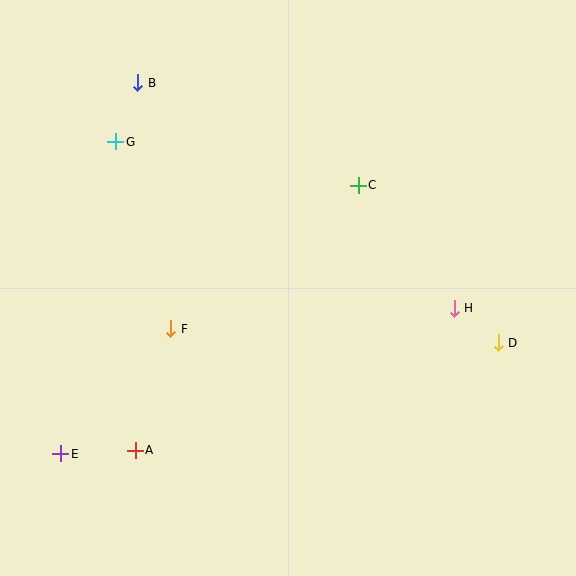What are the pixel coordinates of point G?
Point G is at (116, 142).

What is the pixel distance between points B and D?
The distance between B and D is 444 pixels.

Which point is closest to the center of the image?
Point C at (358, 185) is closest to the center.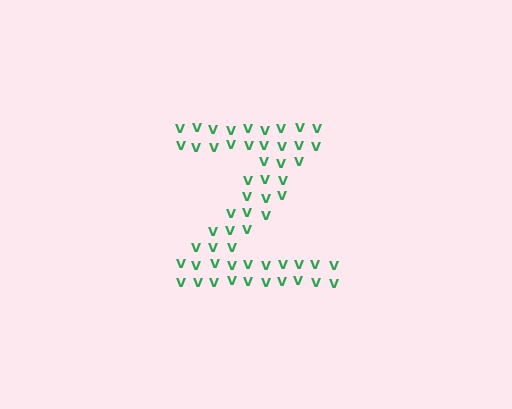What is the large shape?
The large shape is the letter Z.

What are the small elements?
The small elements are letter V's.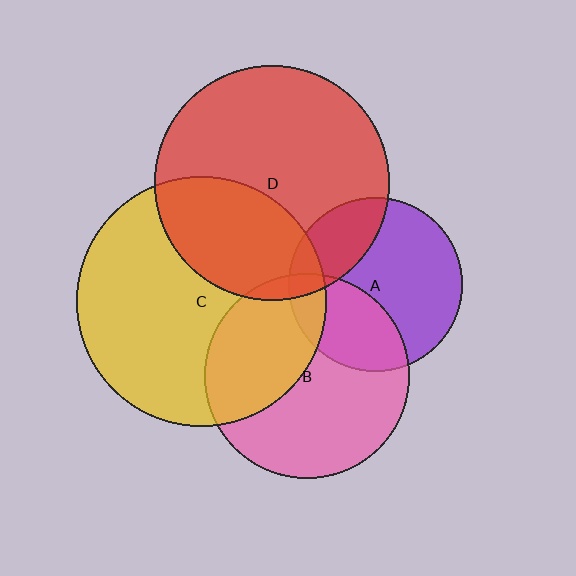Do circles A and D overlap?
Yes.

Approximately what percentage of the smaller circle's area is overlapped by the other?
Approximately 25%.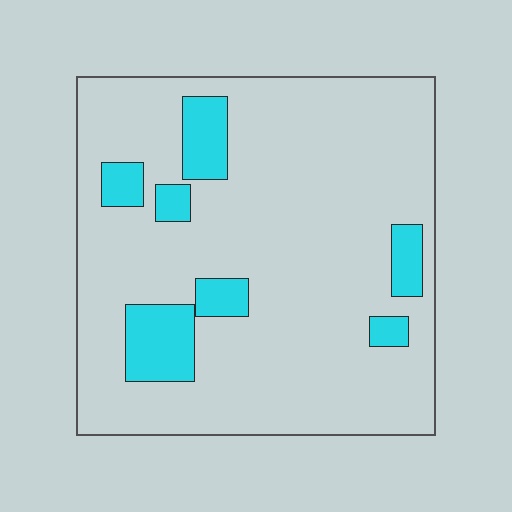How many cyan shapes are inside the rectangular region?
7.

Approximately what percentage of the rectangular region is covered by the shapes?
Approximately 15%.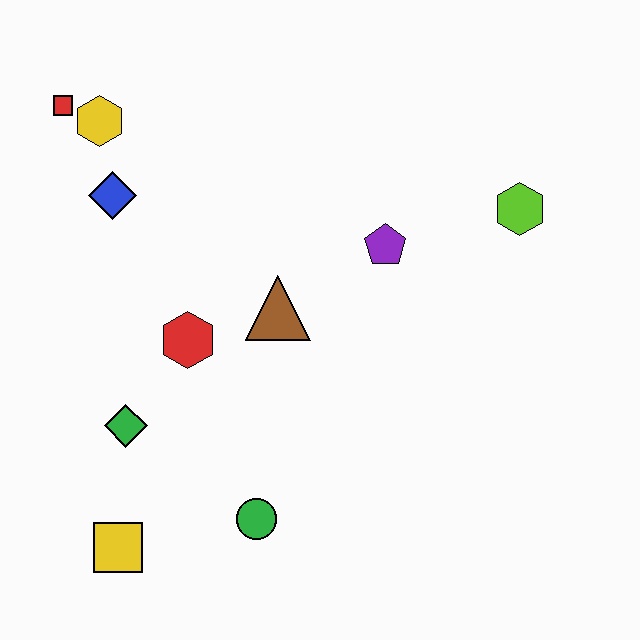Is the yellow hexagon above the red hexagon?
Yes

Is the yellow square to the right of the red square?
Yes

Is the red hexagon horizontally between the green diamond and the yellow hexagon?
No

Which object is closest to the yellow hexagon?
The red square is closest to the yellow hexagon.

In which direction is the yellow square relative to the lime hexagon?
The yellow square is to the left of the lime hexagon.